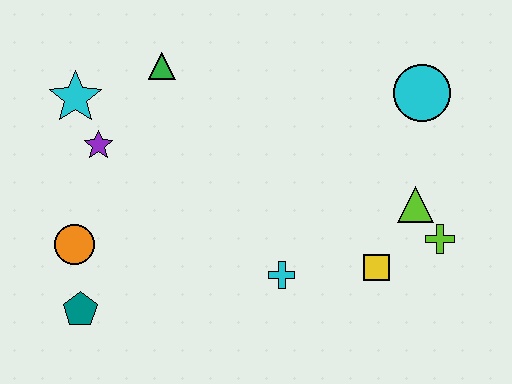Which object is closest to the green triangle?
The cyan star is closest to the green triangle.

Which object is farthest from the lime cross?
The cyan star is farthest from the lime cross.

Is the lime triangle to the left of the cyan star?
No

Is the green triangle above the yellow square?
Yes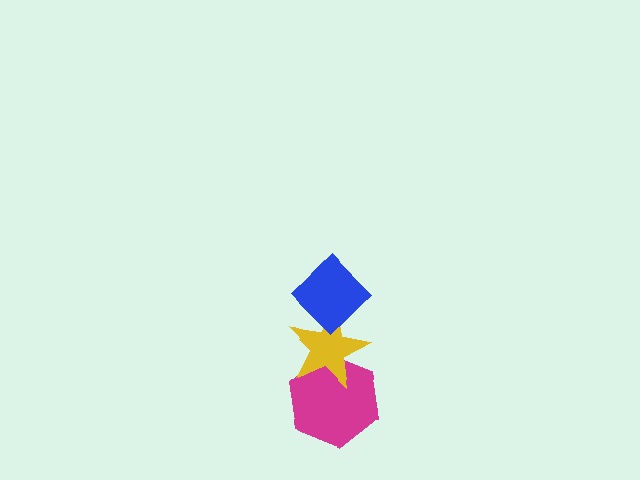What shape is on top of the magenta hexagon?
The yellow star is on top of the magenta hexagon.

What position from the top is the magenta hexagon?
The magenta hexagon is 3rd from the top.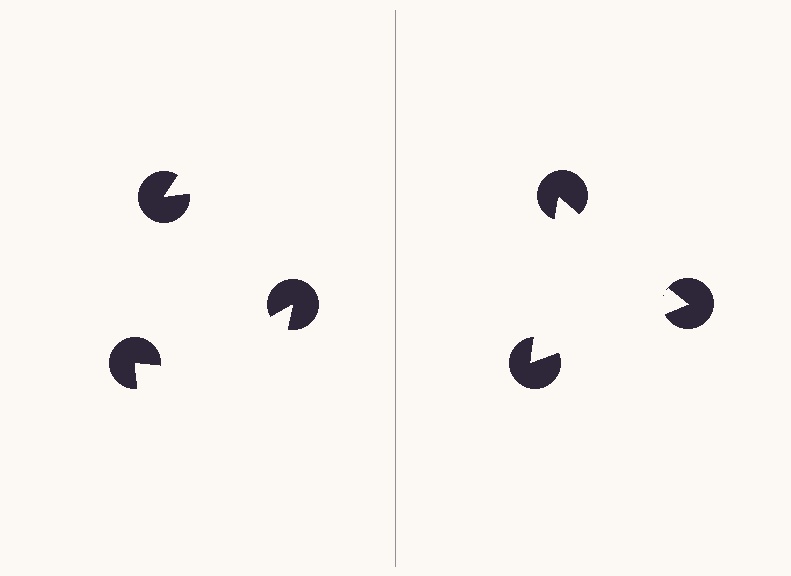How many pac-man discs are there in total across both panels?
6 — 3 on each side.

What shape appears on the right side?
An illusory triangle.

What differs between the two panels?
The pac-man discs are positioned identically on both sides; only the wedge orientations differ. On the right they align to a triangle; on the left they are misaligned.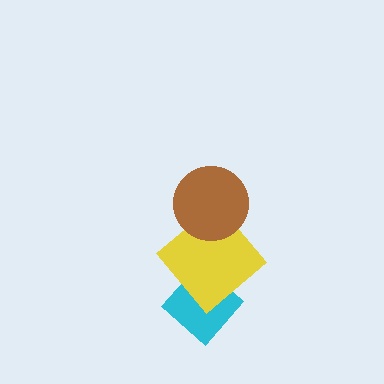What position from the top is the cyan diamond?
The cyan diamond is 3rd from the top.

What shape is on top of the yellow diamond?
The brown circle is on top of the yellow diamond.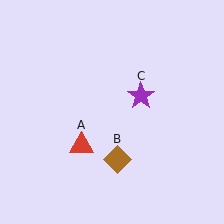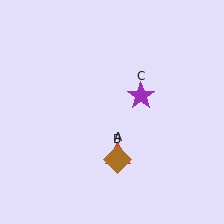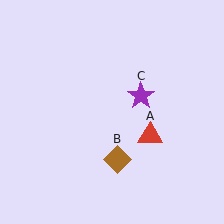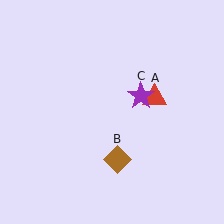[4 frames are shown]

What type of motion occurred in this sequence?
The red triangle (object A) rotated counterclockwise around the center of the scene.